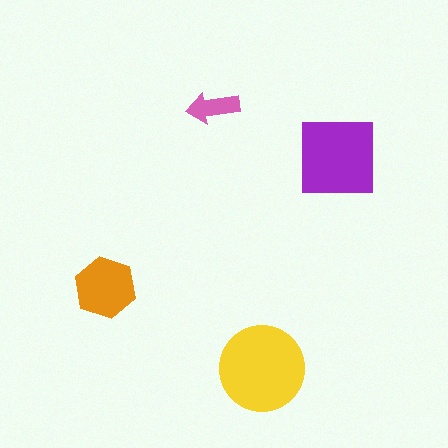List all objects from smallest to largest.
The pink arrow, the orange hexagon, the purple square, the yellow circle.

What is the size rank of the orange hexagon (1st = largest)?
3rd.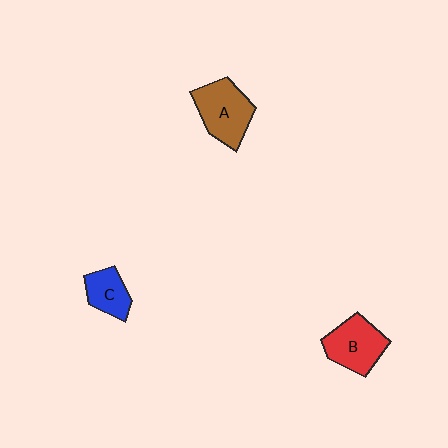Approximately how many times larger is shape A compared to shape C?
Approximately 1.6 times.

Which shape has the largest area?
Shape A (brown).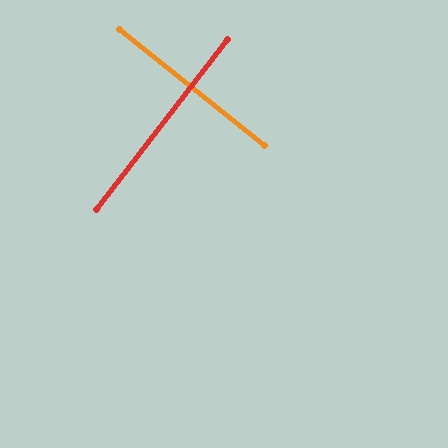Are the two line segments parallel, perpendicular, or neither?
Perpendicular — they meet at approximately 89°.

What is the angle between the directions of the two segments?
Approximately 89 degrees.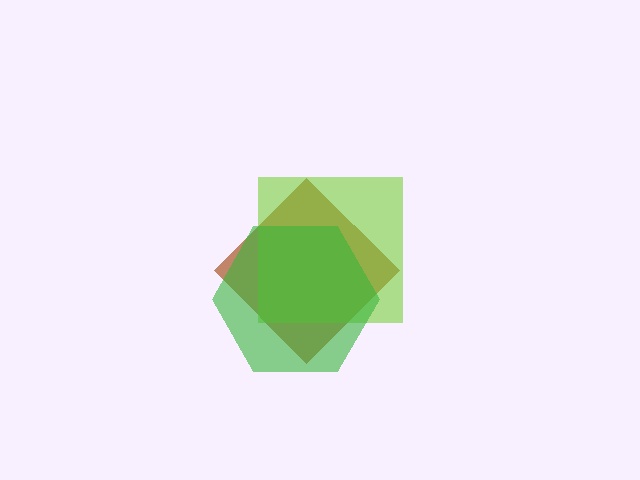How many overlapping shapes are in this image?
There are 3 overlapping shapes in the image.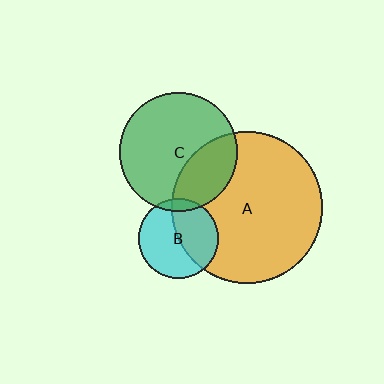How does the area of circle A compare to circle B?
Approximately 3.7 times.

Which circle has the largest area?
Circle A (orange).